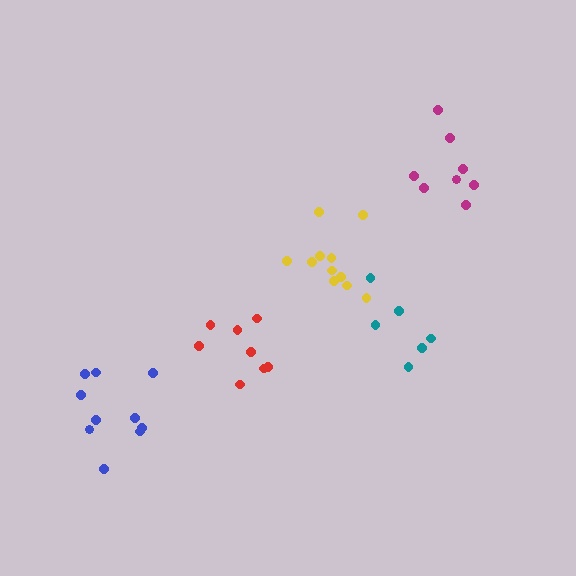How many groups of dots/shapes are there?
There are 5 groups.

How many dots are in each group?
Group 1: 8 dots, Group 2: 11 dots, Group 3: 10 dots, Group 4: 6 dots, Group 5: 8 dots (43 total).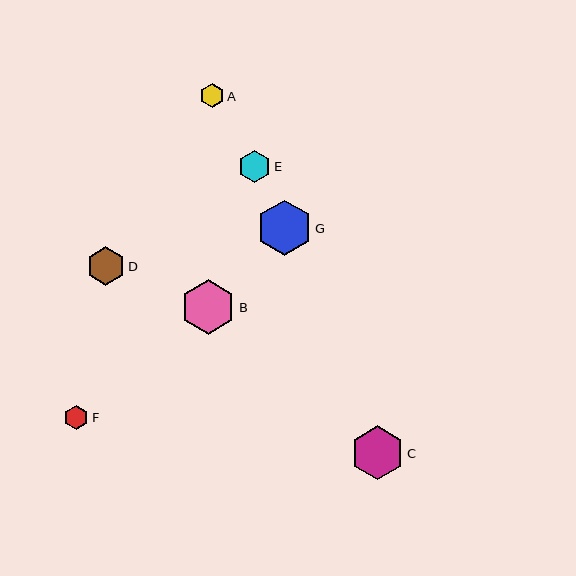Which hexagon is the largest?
Hexagon G is the largest with a size of approximately 56 pixels.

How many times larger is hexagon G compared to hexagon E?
Hexagon G is approximately 1.7 times the size of hexagon E.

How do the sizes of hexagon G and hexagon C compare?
Hexagon G and hexagon C are approximately the same size.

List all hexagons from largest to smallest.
From largest to smallest: G, B, C, D, E, F, A.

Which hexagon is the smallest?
Hexagon A is the smallest with a size of approximately 24 pixels.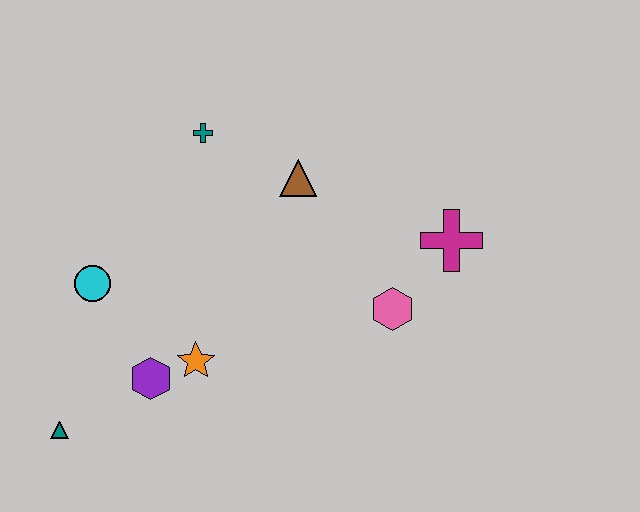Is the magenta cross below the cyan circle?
No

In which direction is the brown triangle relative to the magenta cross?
The brown triangle is to the left of the magenta cross.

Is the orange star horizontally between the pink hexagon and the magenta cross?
No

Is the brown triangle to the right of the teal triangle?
Yes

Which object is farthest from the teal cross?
The teal triangle is farthest from the teal cross.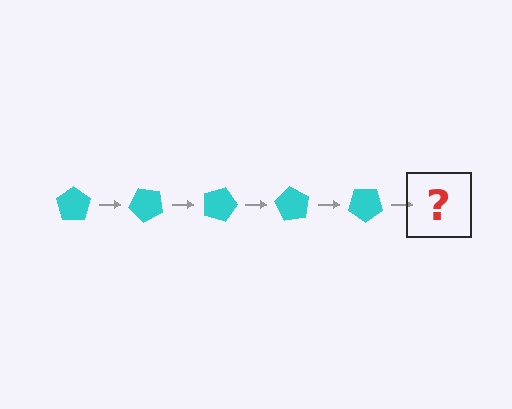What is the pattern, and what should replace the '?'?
The pattern is that the pentagon rotates 45 degrees each step. The '?' should be a cyan pentagon rotated 225 degrees.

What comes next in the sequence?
The next element should be a cyan pentagon rotated 225 degrees.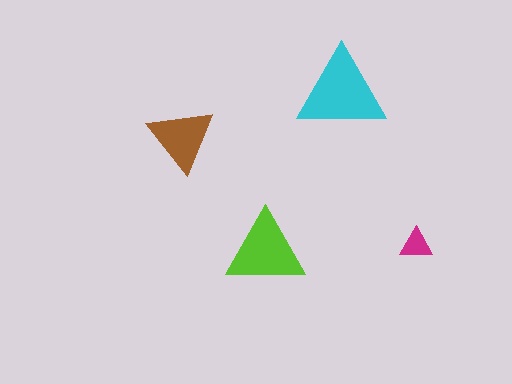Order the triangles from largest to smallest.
the cyan one, the lime one, the brown one, the magenta one.